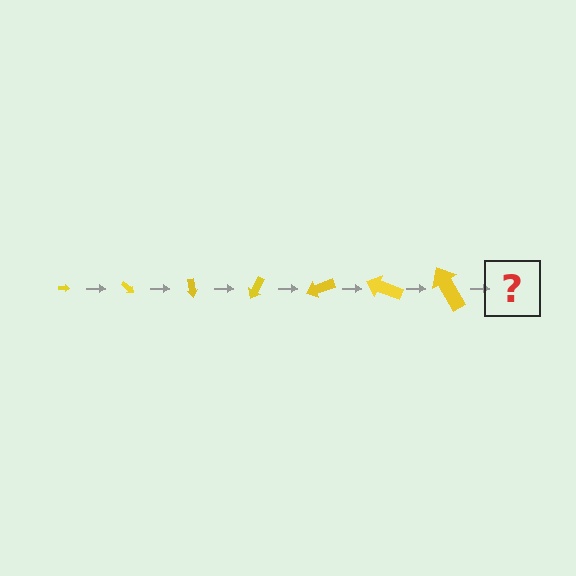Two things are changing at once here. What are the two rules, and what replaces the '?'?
The two rules are that the arrow grows larger each step and it rotates 40 degrees each step. The '?' should be an arrow, larger than the previous one and rotated 280 degrees from the start.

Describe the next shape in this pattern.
It should be an arrow, larger than the previous one and rotated 280 degrees from the start.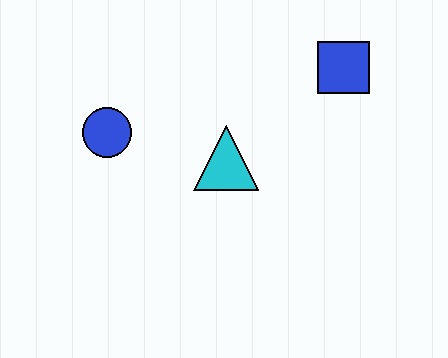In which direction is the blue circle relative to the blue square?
The blue circle is to the left of the blue square.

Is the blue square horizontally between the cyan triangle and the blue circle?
No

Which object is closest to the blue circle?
The cyan triangle is closest to the blue circle.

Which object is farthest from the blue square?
The blue circle is farthest from the blue square.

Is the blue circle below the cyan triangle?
No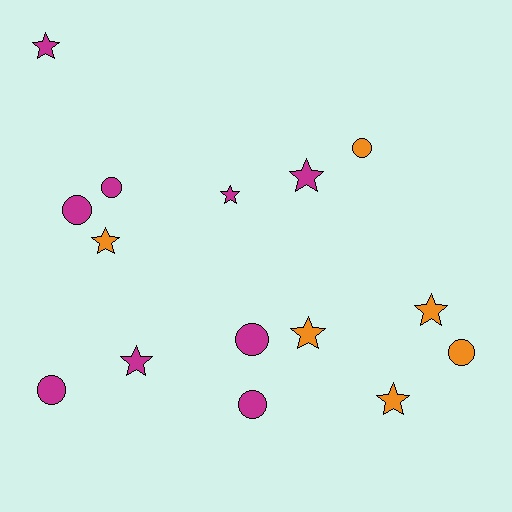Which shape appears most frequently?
Star, with 8 objects.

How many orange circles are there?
There are 2 orange circles.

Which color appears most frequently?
Magenta, with 9 objects.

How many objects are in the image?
There are 15 objects.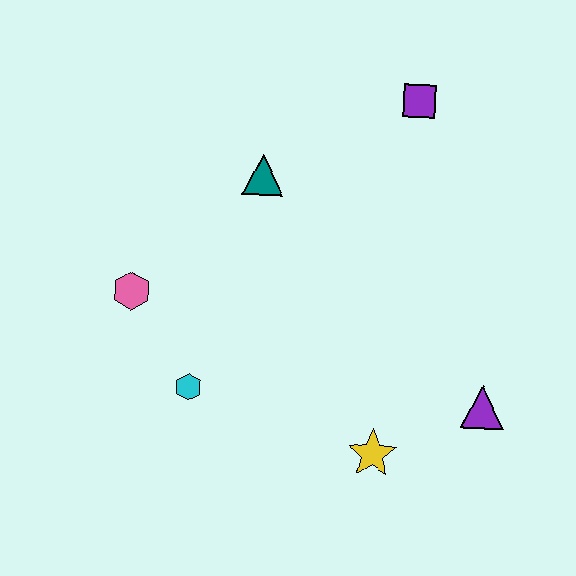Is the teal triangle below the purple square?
Yes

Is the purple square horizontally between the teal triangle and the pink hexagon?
No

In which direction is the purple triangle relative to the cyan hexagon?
The purple triangle is to the right of the cyan hexagon.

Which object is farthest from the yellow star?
The purple square is farthest from the yellow star.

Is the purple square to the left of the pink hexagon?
No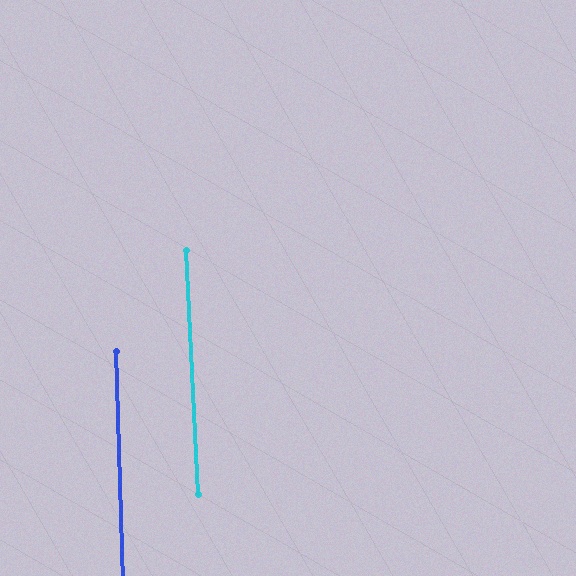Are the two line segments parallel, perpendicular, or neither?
Parallel — their directions differ by only 1.0°.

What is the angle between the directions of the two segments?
Approximately 1 degree.